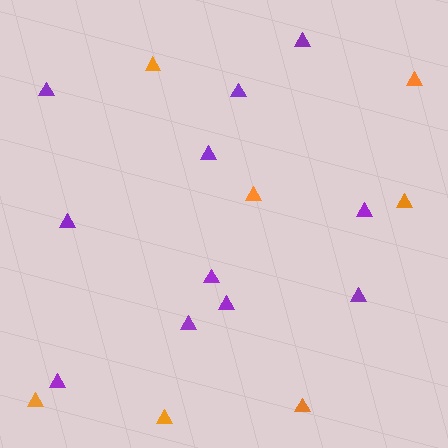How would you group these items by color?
There are 2 groups: one group of orange triangles (7) and one group of purple triangles (11).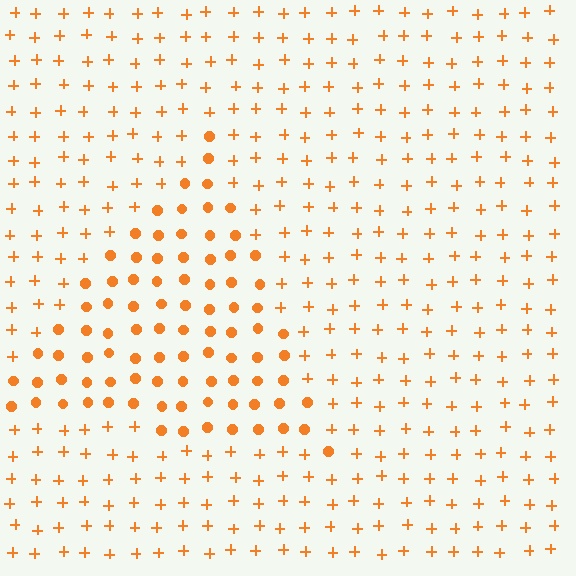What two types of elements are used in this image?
The image uses circles inside the triangle region and plus signs outside it.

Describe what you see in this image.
The image is filled with small orange elements arranged in a uniform grid. A triangle-shaped region contains circles, while the surrounding area contains plus signs. The boundary is defined purely by the change in element shape.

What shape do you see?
I see a triangle.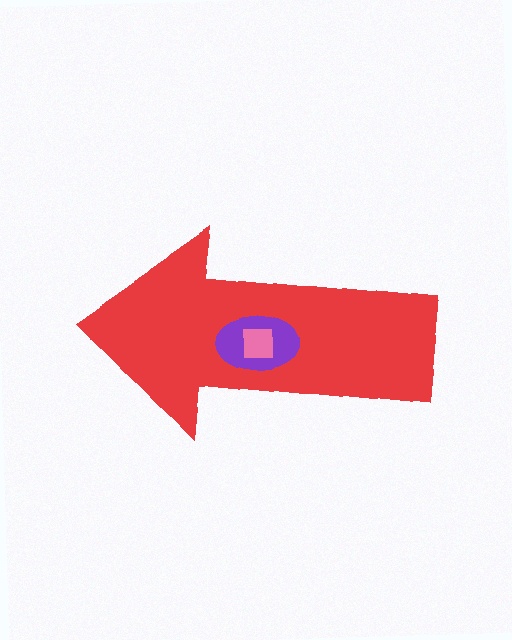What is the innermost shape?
The pink square.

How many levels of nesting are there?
3.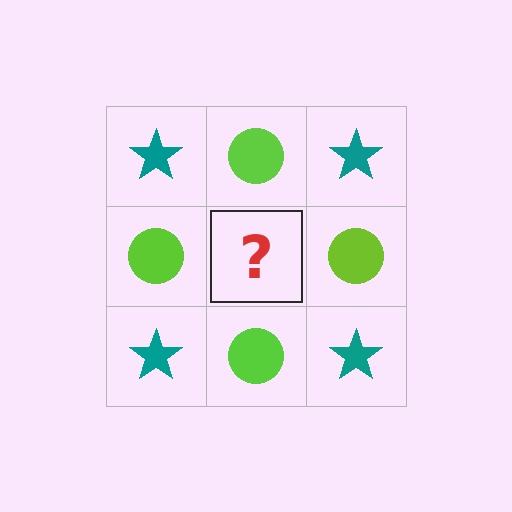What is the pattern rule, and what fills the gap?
The rule is that it alternates teal star and lime circle in a checkerboard pattern. The gap should be filled with a teal star.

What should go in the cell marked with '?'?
The missing cell should contain a teal star.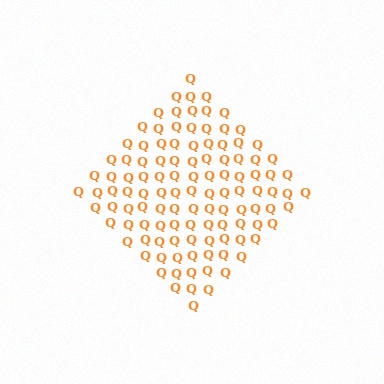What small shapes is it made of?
It is made of small letter Q's.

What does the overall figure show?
The overall figure shows a diamond.